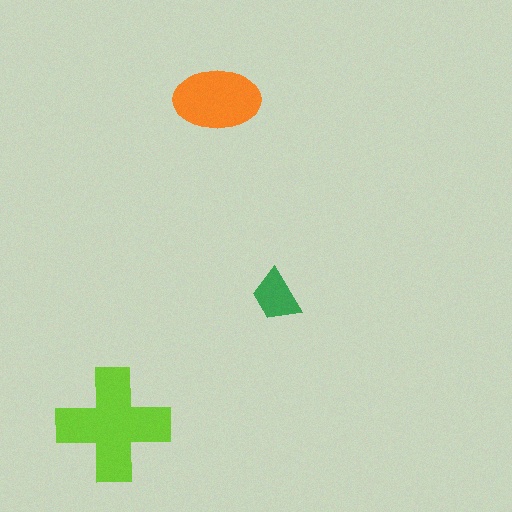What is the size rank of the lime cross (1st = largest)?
1st.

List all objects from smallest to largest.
The green trapezoid, the orange ellipse, the lime cross.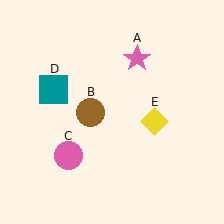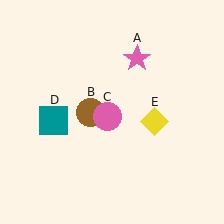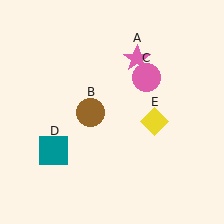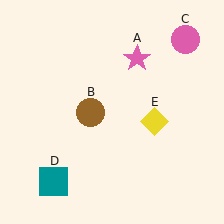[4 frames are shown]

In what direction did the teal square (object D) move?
The teal square (object D) moved down.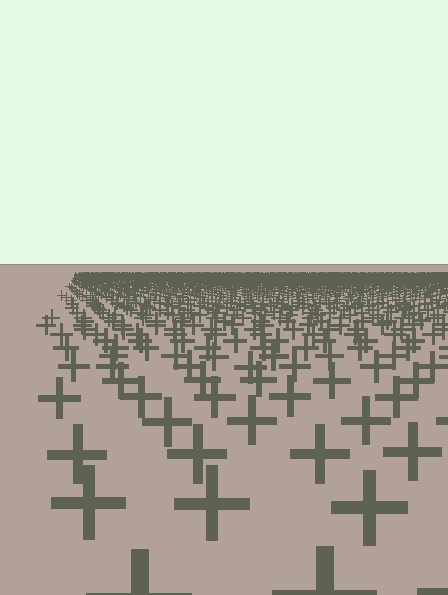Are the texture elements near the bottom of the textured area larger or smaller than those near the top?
Larger. Near the bottom, elements are closer to the viewer and appear at a bigger on-screen size.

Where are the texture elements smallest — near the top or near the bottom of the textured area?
Near the top.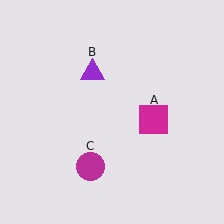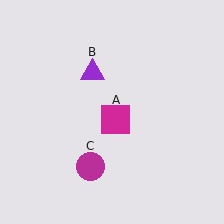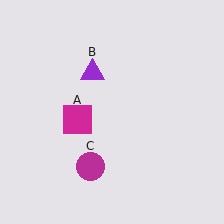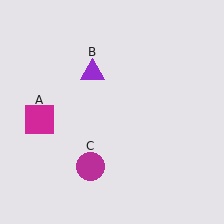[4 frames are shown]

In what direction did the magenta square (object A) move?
The magenta square (object A) moved left.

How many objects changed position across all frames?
1 object changed position: magenta square (object A).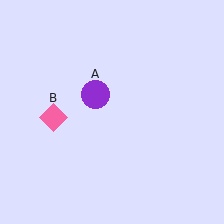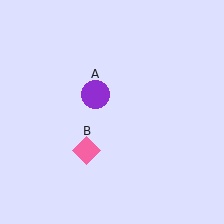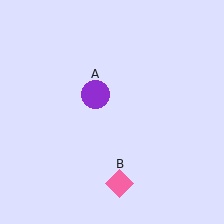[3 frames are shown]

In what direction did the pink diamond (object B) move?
The pink diamond (object B) moved down and to the right.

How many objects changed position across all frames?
1 object changed position: pink diamond (object B).